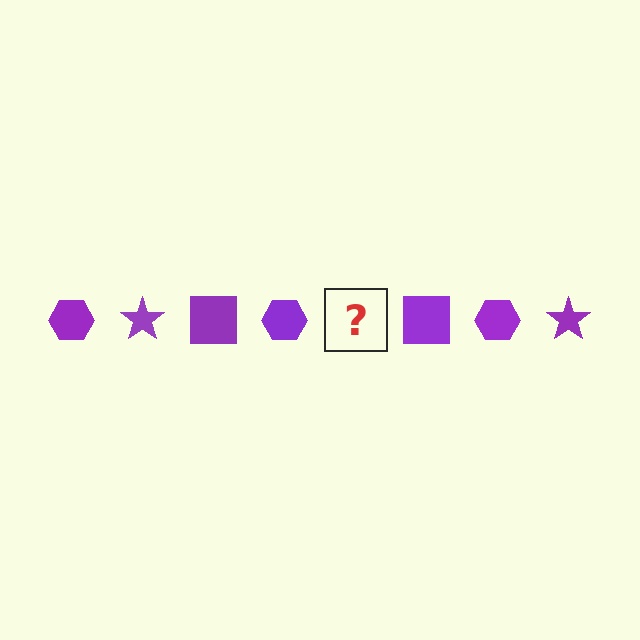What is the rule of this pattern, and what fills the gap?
The rule is that the pattern cycles through hexagon, star, square shapes in purple. The gap should be filled with a purple star.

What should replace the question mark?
The question mark should be replaced with a purple star.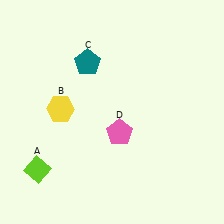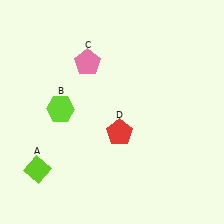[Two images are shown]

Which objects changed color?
B changed from yellow to lime. C changed from teal to pink. D changed from pink to red.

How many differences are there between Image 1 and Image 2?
There are 3 differences between the two images.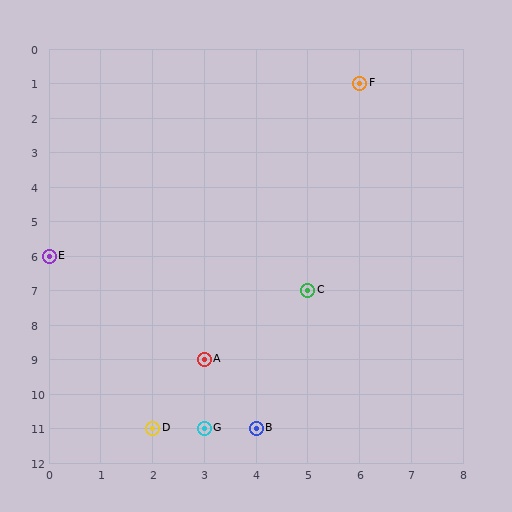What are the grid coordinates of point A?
Point A is at grid coordinates (3, 9).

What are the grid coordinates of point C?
Point C is at grid coordinates (5, 7).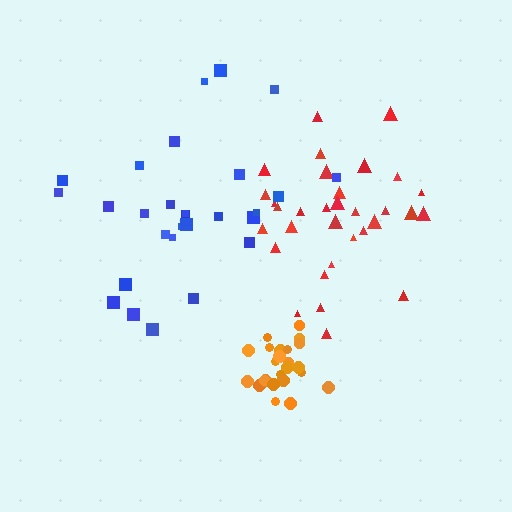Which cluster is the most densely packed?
Orange.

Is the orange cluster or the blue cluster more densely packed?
Orange.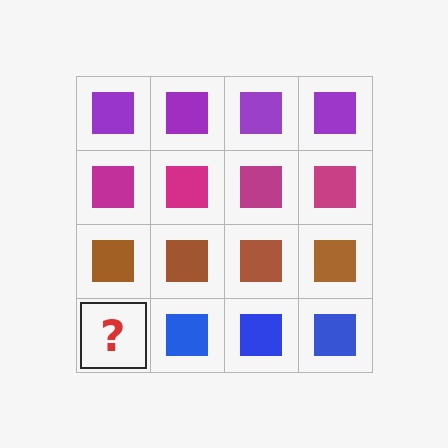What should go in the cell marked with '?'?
The missing cell should contain a blue square.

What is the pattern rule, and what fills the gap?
The rule is that each row has a consistent color. The gap should be filled with a blue square.